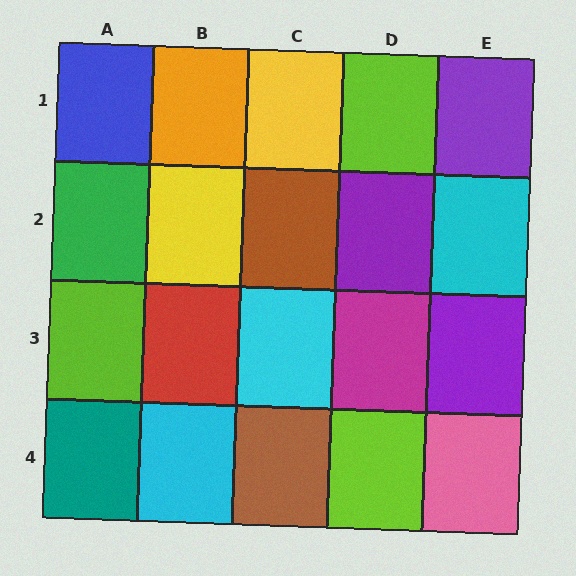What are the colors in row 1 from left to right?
Blue, orange, yellow, lime, purple.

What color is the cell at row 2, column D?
Purple.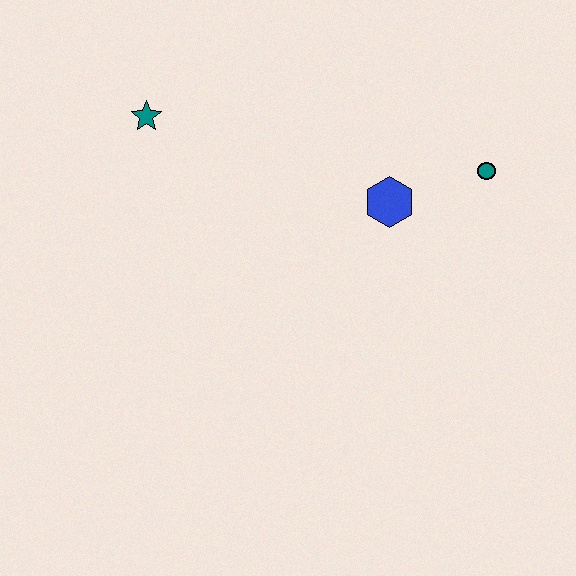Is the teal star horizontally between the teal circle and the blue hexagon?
No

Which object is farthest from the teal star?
The teal circle is farthest from the teal star.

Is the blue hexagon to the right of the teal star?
Yes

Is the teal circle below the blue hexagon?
No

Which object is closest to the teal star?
The blue hexagon is closest to the teal star.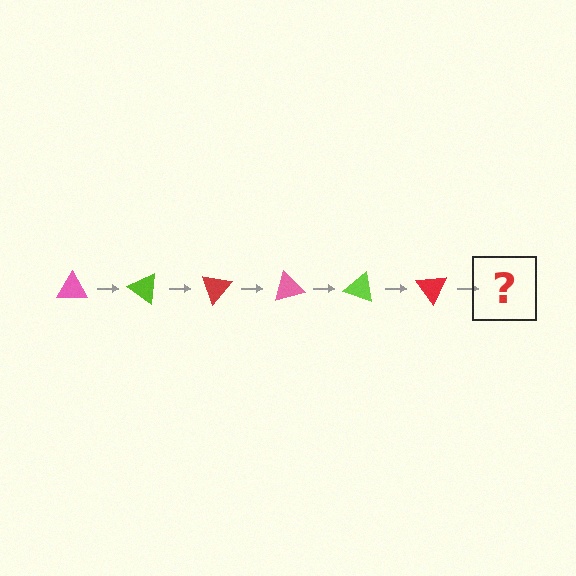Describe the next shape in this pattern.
It should be a pink triangle, rotated 210 degrees from the start.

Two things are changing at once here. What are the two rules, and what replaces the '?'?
The two rules are that it rotates 35 degrees each step and the color cycles through pink, lime, and red. The '?' should be a pink triangle, rotated 210 degrees from the start.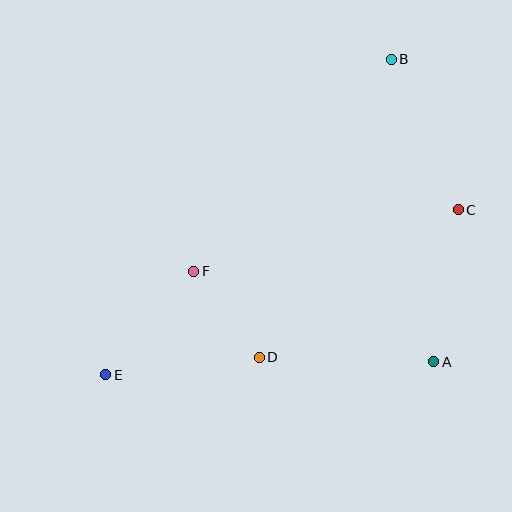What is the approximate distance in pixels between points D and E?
The distance between D and E is approximately 155 pixels.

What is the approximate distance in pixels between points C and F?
The distance between C and F is approximately 271 pixels.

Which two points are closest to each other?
Points D and F are closest to each other.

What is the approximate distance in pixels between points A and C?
The distance between A and C is approximately 154 pixels.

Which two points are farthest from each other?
Points B and E are farthest from each other.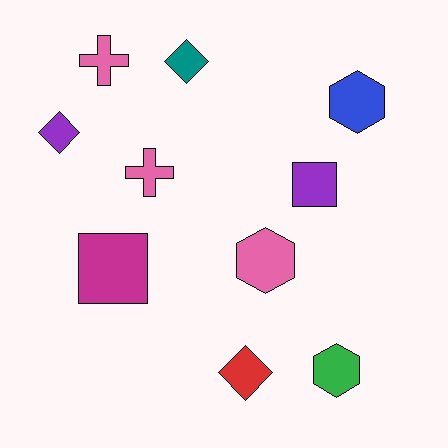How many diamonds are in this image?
There are 3 diamonds.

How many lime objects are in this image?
There are no lime objects.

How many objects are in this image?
There are 10 objects.